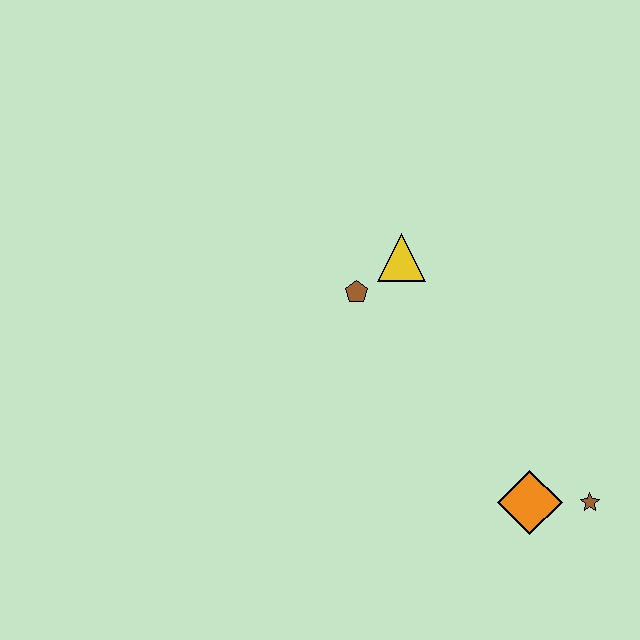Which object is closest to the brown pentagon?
The yellow triangle is closest to the brown pentagon.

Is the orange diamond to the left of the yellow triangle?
No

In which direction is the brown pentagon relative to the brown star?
The brown pentagon is to the left of the brown star.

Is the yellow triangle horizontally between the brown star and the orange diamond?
No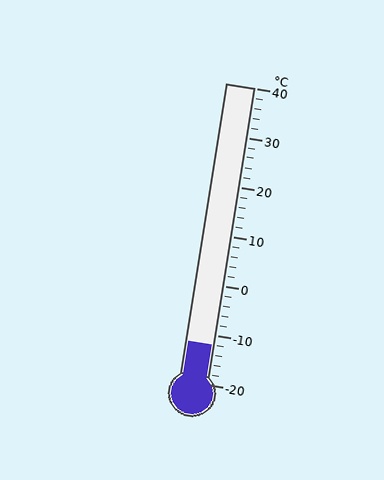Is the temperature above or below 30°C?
The temperature is below 30°C.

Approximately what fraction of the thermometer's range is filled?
The thermometer is filled to approximately 15% of its range.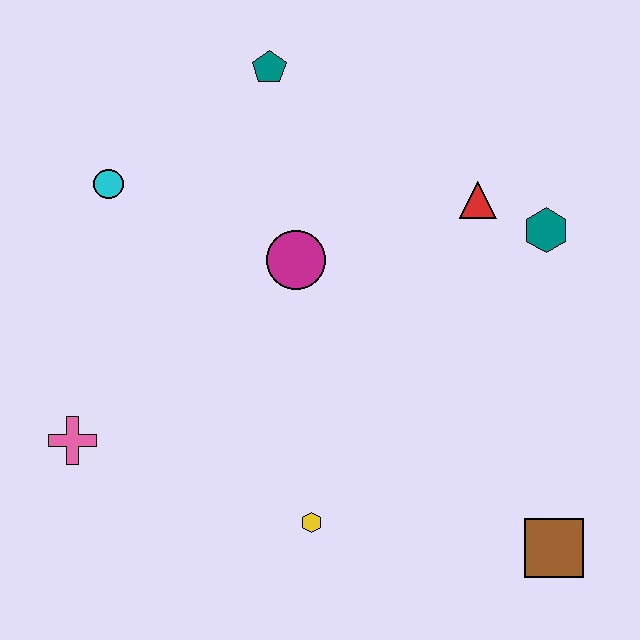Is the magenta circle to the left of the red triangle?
Yes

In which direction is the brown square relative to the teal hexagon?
The brown square is below the teal hexagon.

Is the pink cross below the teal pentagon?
Yes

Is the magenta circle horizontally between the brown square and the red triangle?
No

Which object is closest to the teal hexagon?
The red triangle is closest to the teal hexagon.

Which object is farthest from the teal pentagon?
The brown square is farthest from the teal pentagon.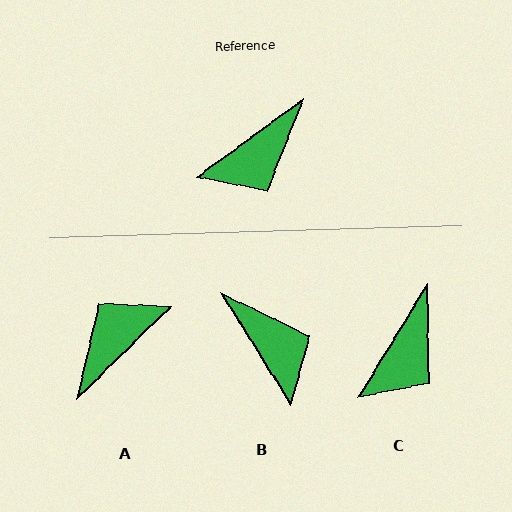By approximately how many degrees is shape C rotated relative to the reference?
Approximately 23 degrees counter-clockwise.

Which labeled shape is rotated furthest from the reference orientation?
A, about 171 degrees away.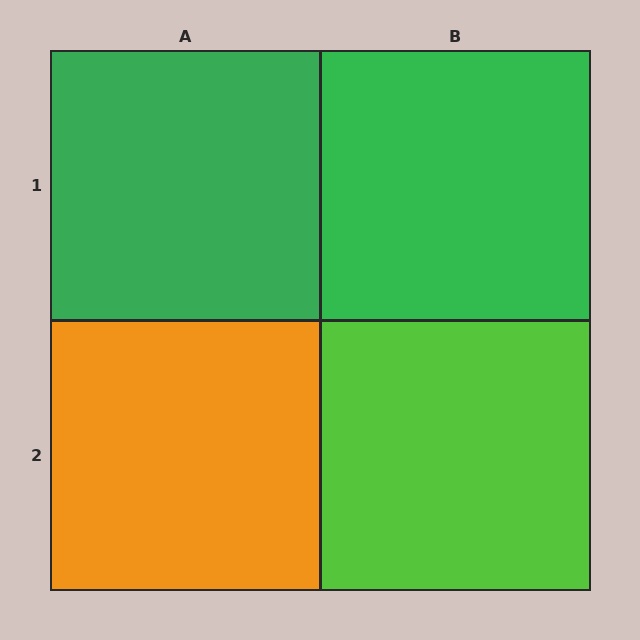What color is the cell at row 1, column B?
Green.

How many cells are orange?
1 cell is orange.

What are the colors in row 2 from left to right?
Orange, lime.